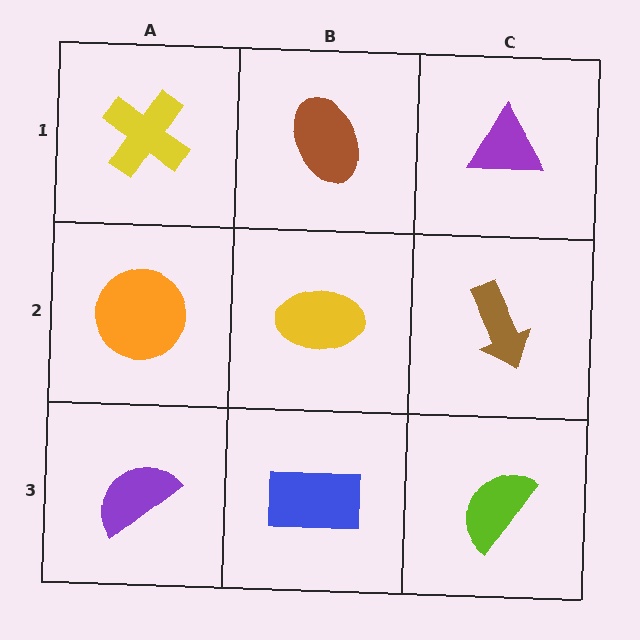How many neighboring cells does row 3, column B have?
3.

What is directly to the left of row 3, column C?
A blue rectangle.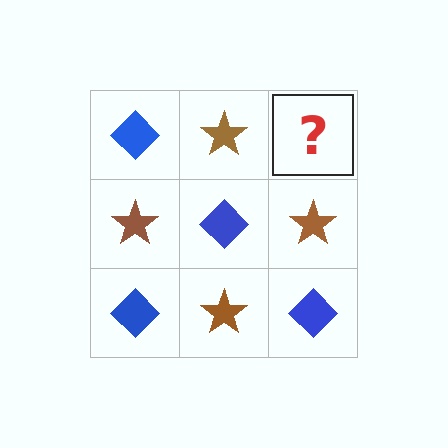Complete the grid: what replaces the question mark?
The question mark should be replaced with a blue diamond.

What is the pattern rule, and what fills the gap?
The rule is that it alternates blue diamond and brown star in a checkerboard pattern. The gap should be filled with a blue diamond.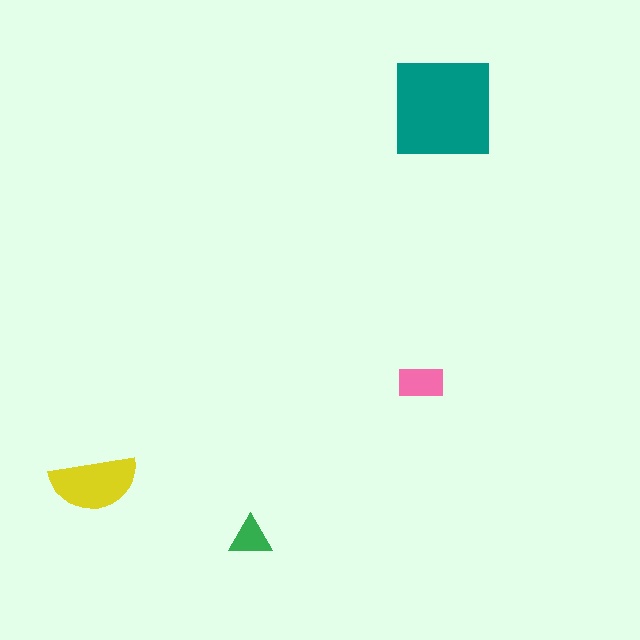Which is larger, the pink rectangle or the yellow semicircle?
The yellow semicircle.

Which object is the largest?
The teal square.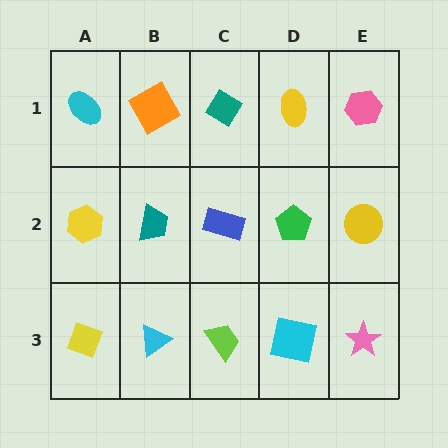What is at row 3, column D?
A cyan square.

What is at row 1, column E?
A pink hexagon.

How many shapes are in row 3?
5 shapes.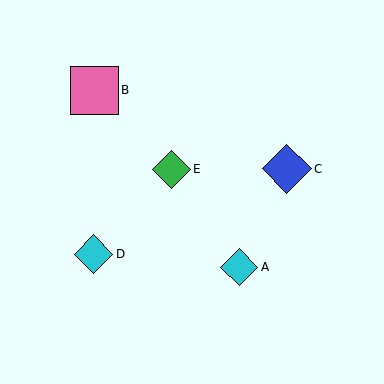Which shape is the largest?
The blue diamond (labeled C) is the largest.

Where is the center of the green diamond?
The center of the green diamond is at (171, 169).